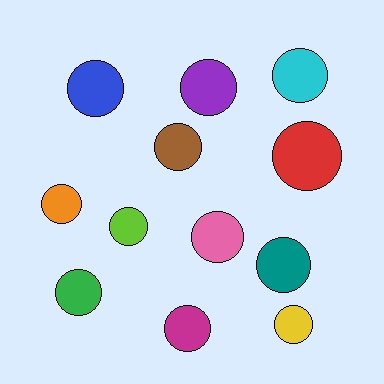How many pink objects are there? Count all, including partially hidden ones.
There is 1 pink object.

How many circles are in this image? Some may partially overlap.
There are 12 circles.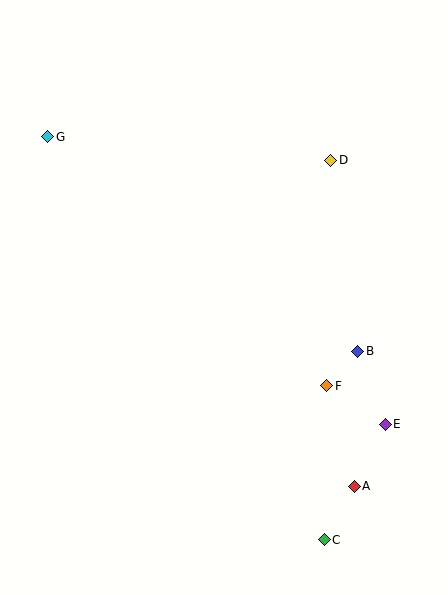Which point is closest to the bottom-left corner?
Point C is closest to the bottom-left corner.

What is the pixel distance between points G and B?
The distance between G and B is 377 pixels.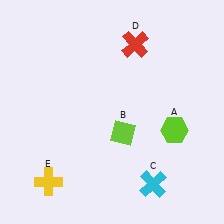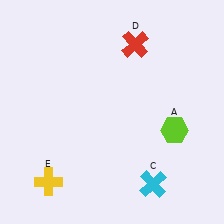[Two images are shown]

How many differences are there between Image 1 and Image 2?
There is 1 difference between the two images.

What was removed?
The lime diamond (B) was removed in Image 2.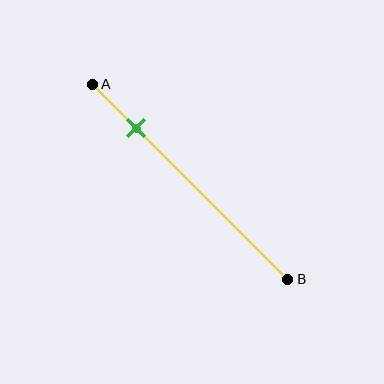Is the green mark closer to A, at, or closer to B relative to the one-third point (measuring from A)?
The green mark is closer to point A than the one-third point of segment AB.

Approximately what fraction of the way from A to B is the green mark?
The green mark is approximately 20% of the way from A to B.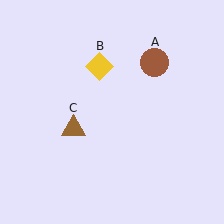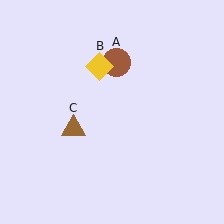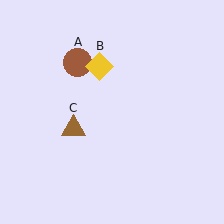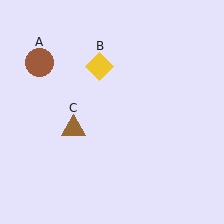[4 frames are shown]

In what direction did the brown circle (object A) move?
The brown circle (object A) moved left.